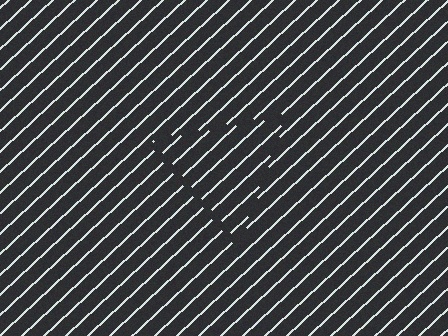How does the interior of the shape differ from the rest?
The interior of the shape contains the same grating, shifted by half a period — the contour is defined by the phase discontinuity where line-ends from the inner and outer gratings abut.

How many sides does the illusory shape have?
3 sides — the line-ends trace a triangle.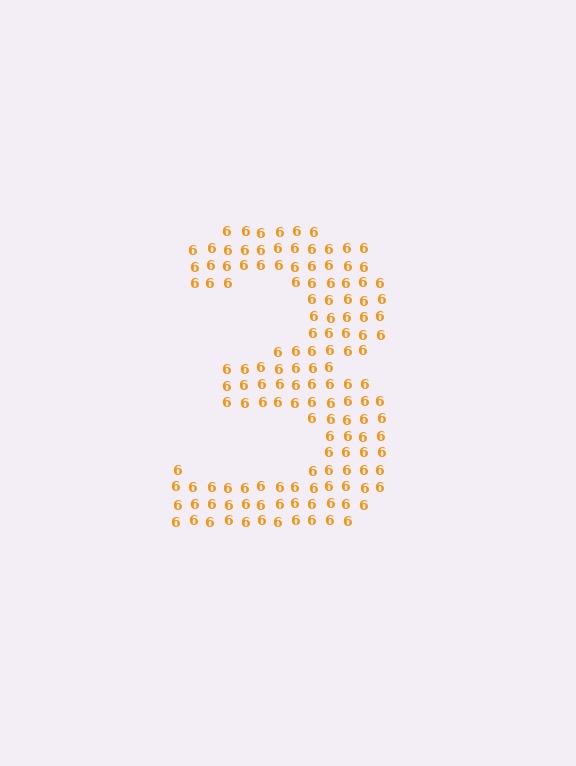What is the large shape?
The large shape is the digit 3.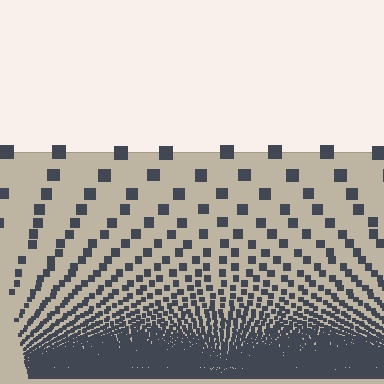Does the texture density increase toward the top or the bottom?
Density increases toward the bottom.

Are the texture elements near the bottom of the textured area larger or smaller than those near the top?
Smaller. The gradient is inverted — elements near the bottom are smaller and denser.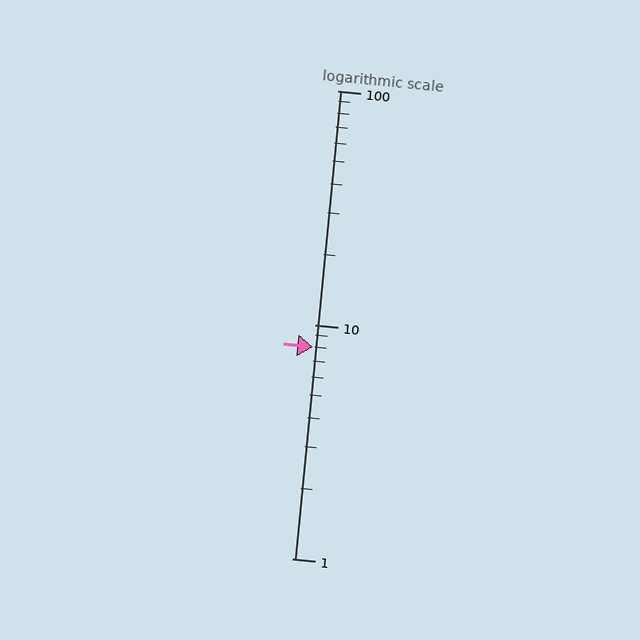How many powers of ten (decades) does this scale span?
The scale spans 2 decades, from 1 to 100.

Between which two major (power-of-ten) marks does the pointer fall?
The pointer is between 1 and 10.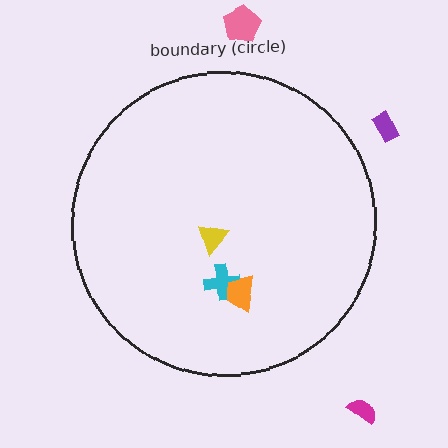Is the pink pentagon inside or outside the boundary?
Outside.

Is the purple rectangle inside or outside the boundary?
Outside.